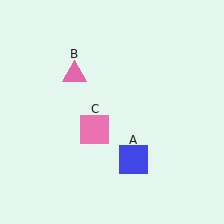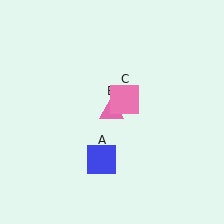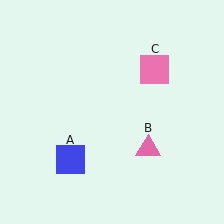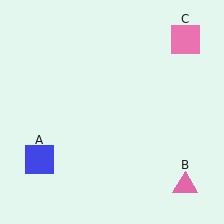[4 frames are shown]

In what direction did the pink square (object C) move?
The pink square (object C) moved up and to the right.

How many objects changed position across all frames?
3 objects changed position: blue square (object A), pink triangle (object B), pink square (object C).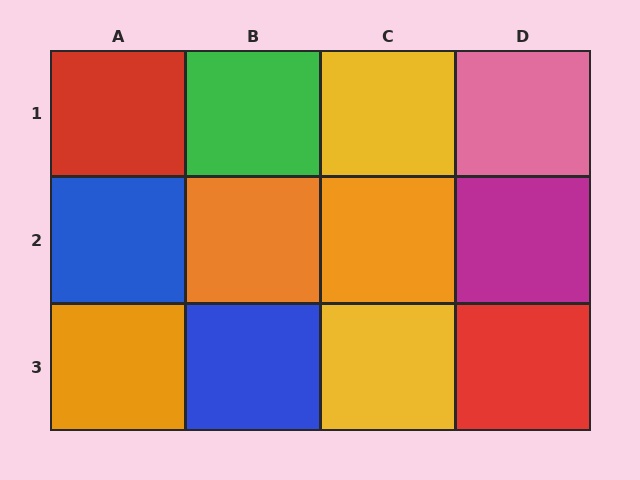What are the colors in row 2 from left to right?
Blue, orange, orange, magenta.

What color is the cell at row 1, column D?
Pink.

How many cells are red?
2 cells are red.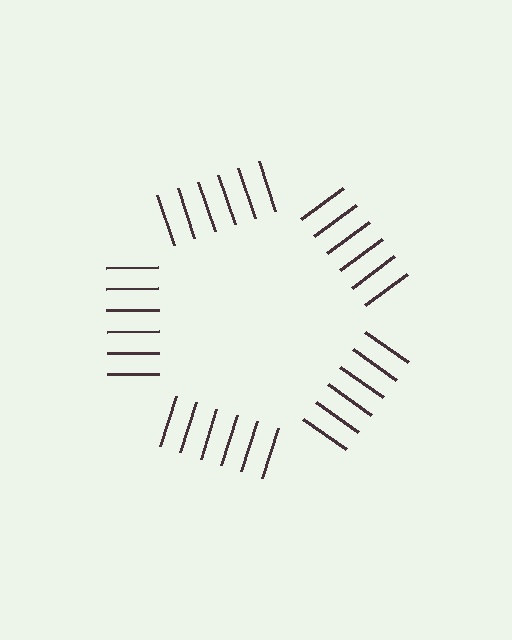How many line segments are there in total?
30 — 6 along each of the 5 edges.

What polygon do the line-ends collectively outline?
An illusory pentagon — the line segments terminate on its edges but no continuous stroke is drawn.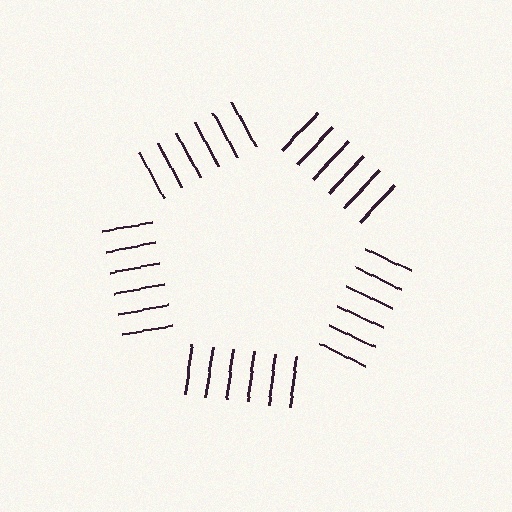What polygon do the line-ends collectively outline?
An illusory pentagon — the line segments terminate on its edges but no continuous stroke is drawn.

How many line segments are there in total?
30 — 6 along each of the 5 edges.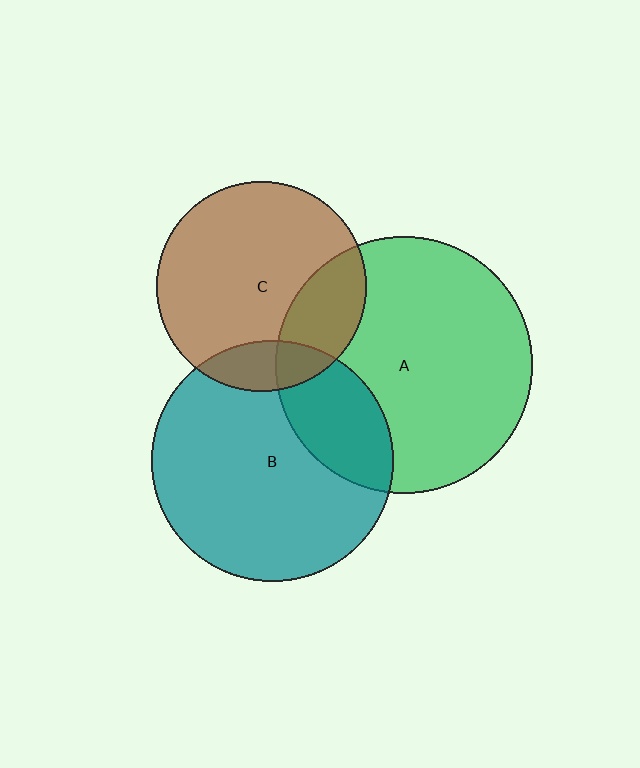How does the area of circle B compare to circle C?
Approximately 1.3 times.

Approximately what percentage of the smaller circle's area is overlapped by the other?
Approximately 25%.